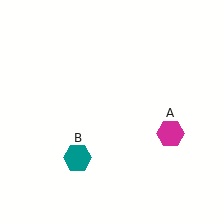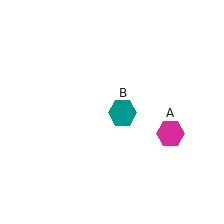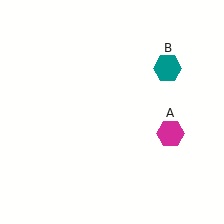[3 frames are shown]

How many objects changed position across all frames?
1 object changed position: teal hexagon (object B).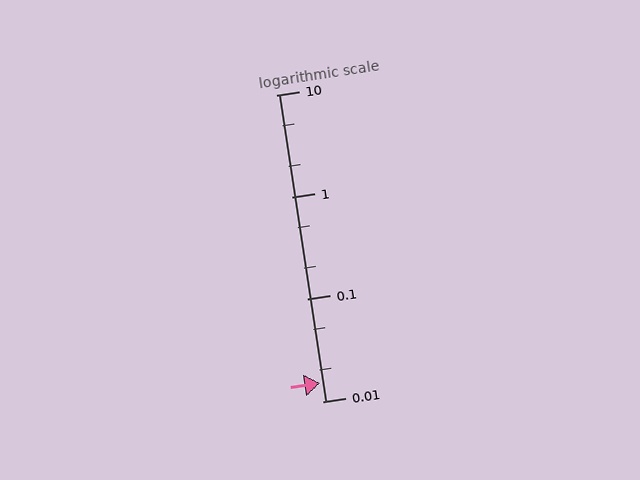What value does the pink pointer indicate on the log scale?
The pointer indicates approximately 0.015.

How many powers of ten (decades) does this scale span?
The scale spans 3 decades, from 0.01 to 10.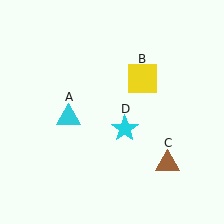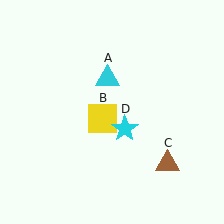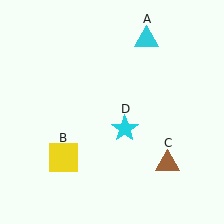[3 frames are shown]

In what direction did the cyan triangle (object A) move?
The cyan triangle (object A) moved up and to the right.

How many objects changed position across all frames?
2 objects changed position: cyan triangle (object A), yellow square (object B).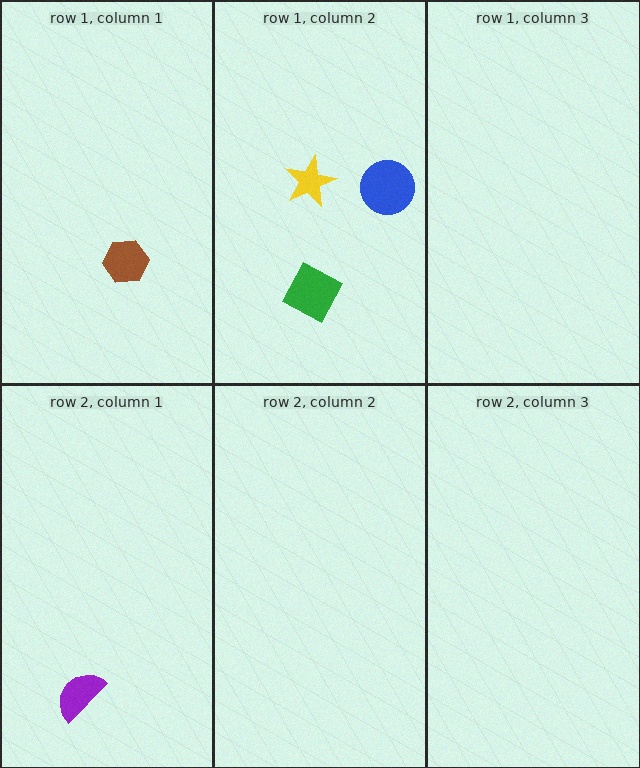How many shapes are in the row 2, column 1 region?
1.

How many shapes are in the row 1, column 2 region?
3.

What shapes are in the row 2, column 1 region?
The purple semicircle.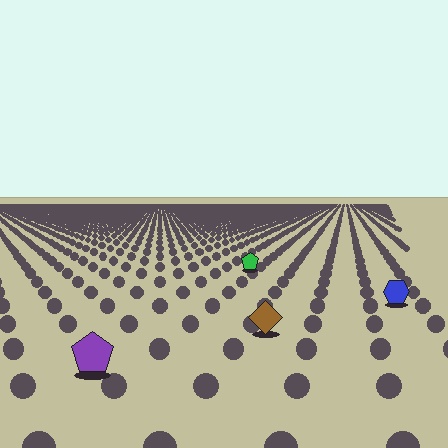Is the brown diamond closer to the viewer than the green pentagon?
Yes. The brown diamond is closer — you can tell from the texture gradient: the ground texture is coarser near it.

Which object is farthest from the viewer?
The green pentagon is farthest from the viewer. It appears smaller and the ground texture around it is denser.